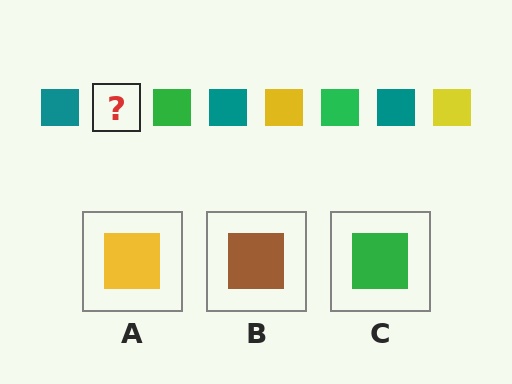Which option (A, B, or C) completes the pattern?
A.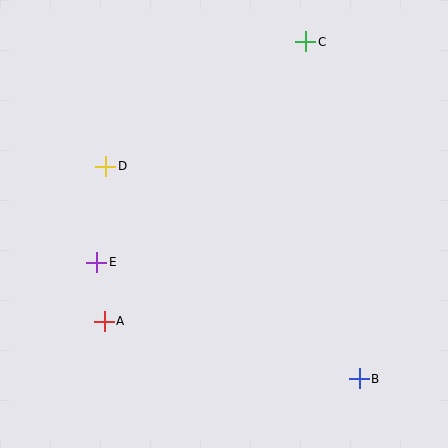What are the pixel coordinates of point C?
Point C is at (306, 42).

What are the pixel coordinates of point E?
Point E is at (97, 262).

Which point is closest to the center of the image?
Point D at (106, 166) is closest to the center.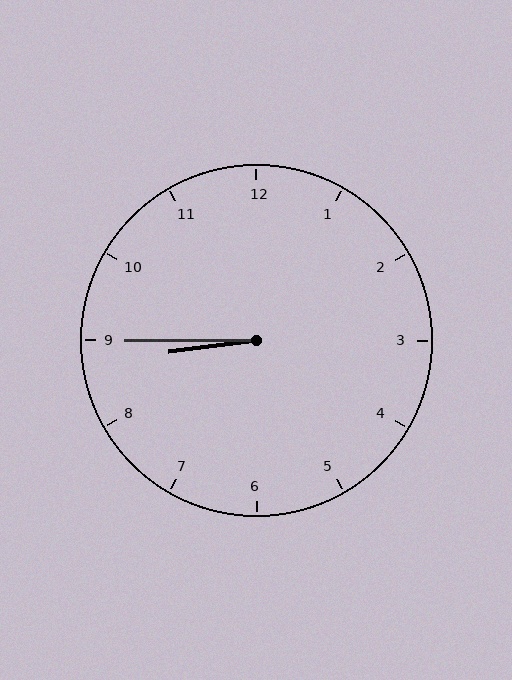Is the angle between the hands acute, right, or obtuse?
It is acute.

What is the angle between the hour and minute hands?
Approximately 8 degrees.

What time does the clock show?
8:45.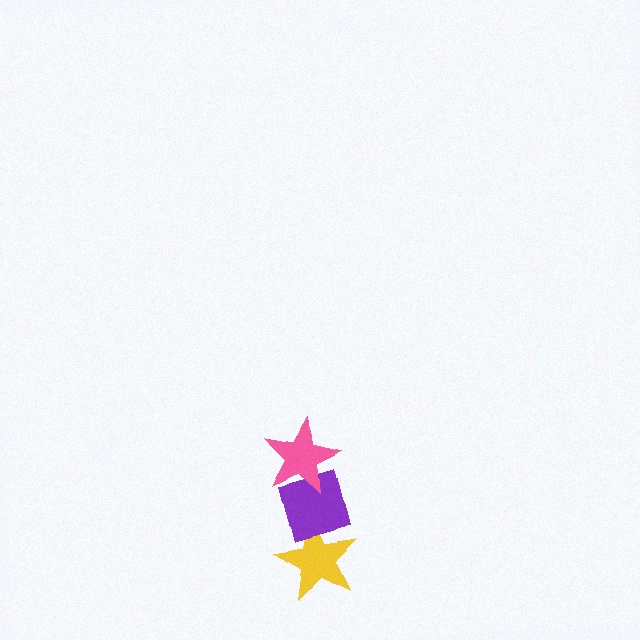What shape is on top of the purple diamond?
The pink star is on top of the purple diamond.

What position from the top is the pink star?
The pink star is 1st from the top.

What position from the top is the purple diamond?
The purple diamond is 2nd from the top.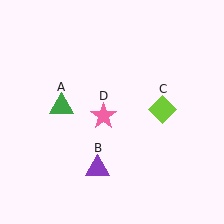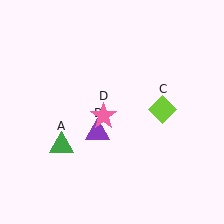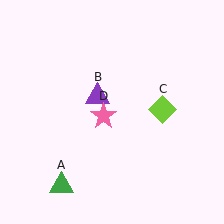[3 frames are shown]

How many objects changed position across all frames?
2 objects changed position: green triangle (object A), purple triangle (object B).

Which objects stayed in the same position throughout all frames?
Lime diamond (object C) and pink star (object D) remained stationary.